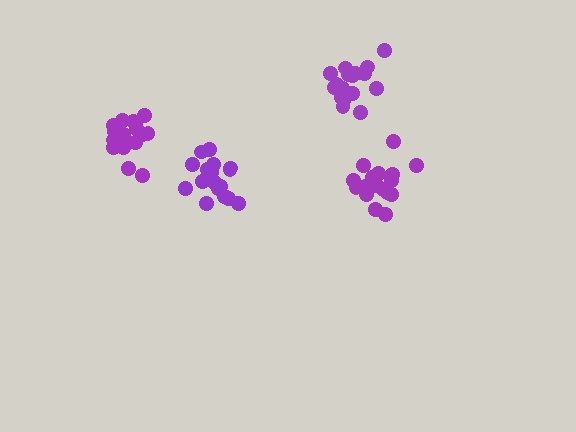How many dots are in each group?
Group 1: 19 dots, Group 2: 19 dots, Group 3: 17 dots, Group 4: 19 dots (74 total).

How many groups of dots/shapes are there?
There are 4 groups.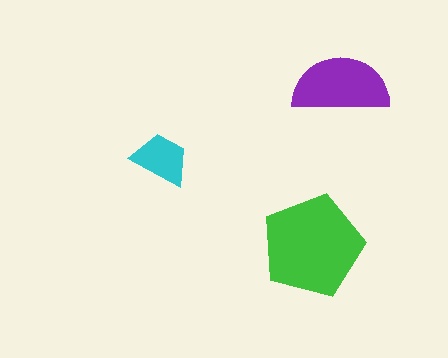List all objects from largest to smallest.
The green pentagon, the purple semicircle, the cyan trapezoid.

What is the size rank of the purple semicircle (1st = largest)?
2nd.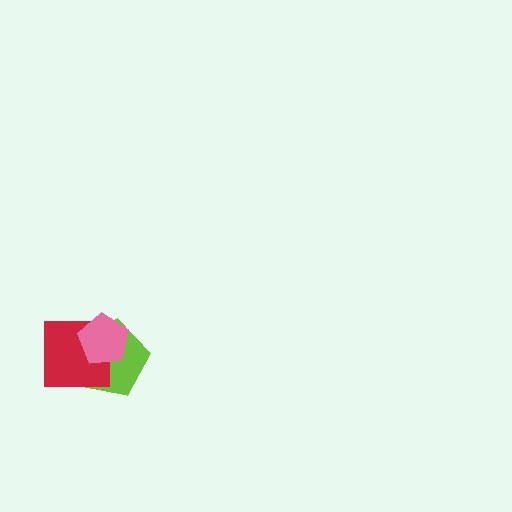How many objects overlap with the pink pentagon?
2 objects overlap with the pink pentagon.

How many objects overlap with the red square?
2 objects overlap with the red square.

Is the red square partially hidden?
Yes, it is partially covered by another shape.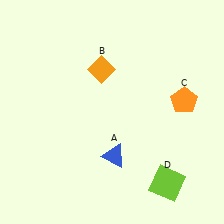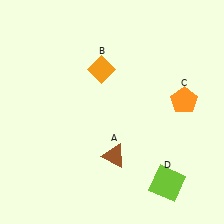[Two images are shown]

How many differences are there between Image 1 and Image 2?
There is 1 difference between the two images.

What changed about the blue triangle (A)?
In Image 1, A is blue. In Image 2, it changed to brown.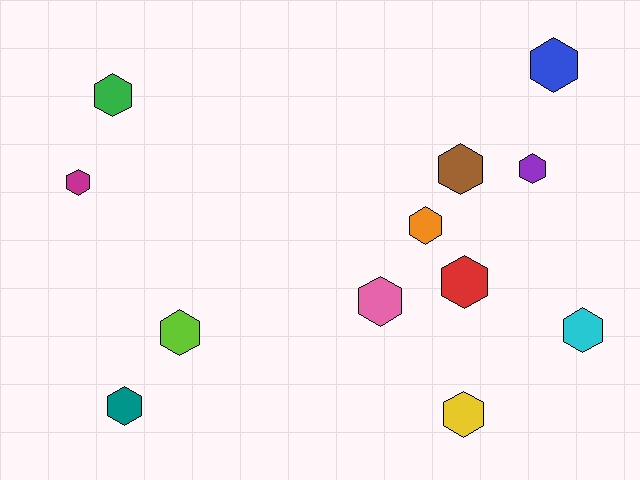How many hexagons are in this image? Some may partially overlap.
There are 12 hexagons.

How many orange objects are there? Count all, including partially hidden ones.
There is 1 orange object.